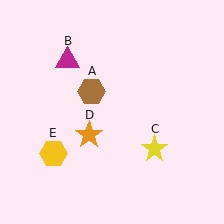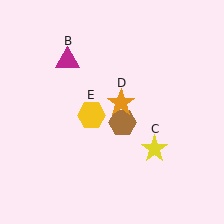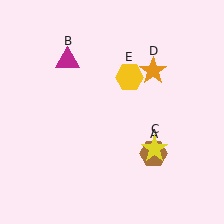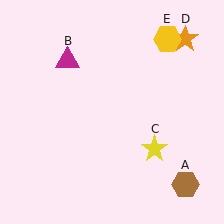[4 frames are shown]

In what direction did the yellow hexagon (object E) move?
The yellow hexagon (object E) moved up and to the right.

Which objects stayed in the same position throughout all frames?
Magenta triangle (object B) and yellow star (object C) remained stationary.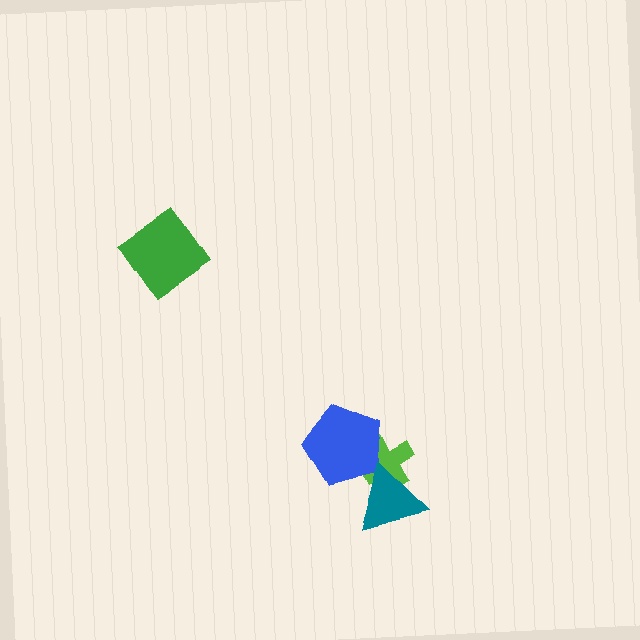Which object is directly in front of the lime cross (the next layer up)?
The blue pentagon is directly in front of the lime cross.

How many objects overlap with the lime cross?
2 objects overlap with the lime cross.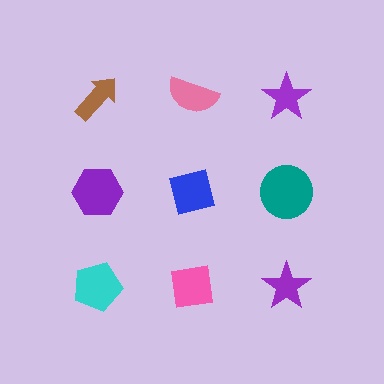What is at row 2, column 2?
A blue square.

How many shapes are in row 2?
3 shapes.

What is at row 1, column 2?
A pink semicircle.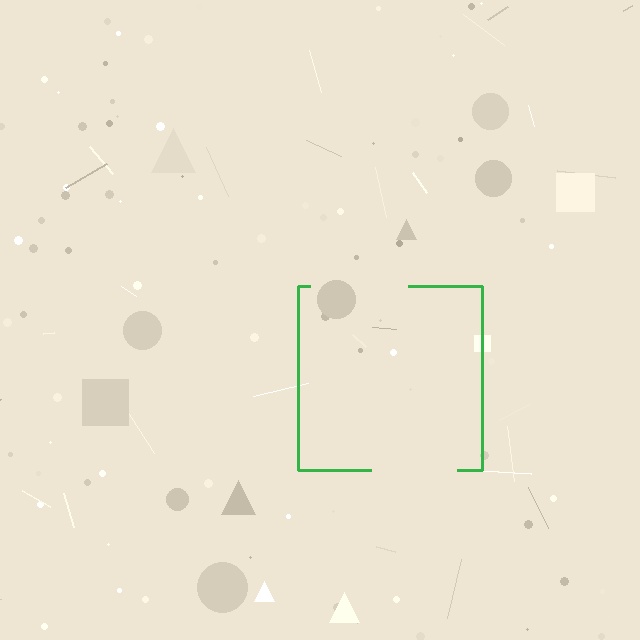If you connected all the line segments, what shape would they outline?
They would outline a square.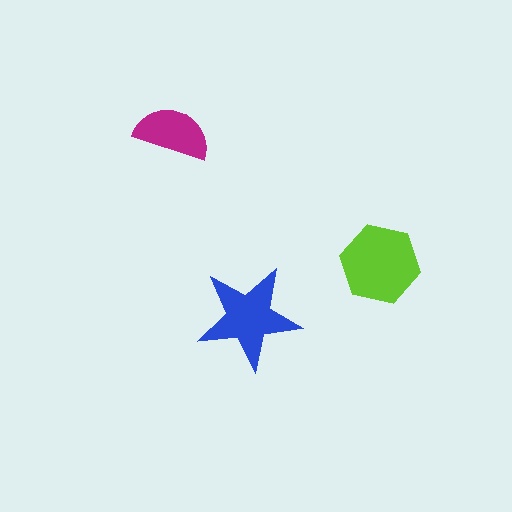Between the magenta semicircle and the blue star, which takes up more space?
The blue star.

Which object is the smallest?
The magenta semicircle.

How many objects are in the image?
There are 3 objects in the image.